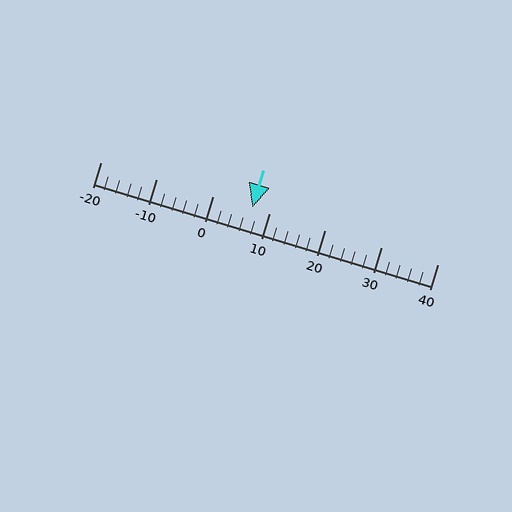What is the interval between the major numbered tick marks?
The major tick marks are spaced 10 units apart.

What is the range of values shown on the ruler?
The ruler shows values from -20 to 40.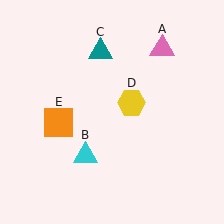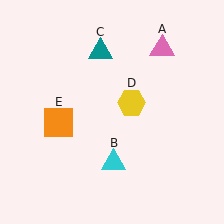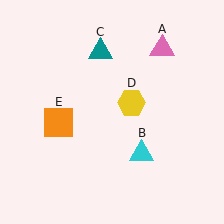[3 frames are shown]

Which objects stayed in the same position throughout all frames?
Pink triangle (object A) and teal triangle (object C) and yellow hexagon (object D) and orange square (object E) remained stationary.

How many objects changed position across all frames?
1 object changed position: cyan triangle (object B).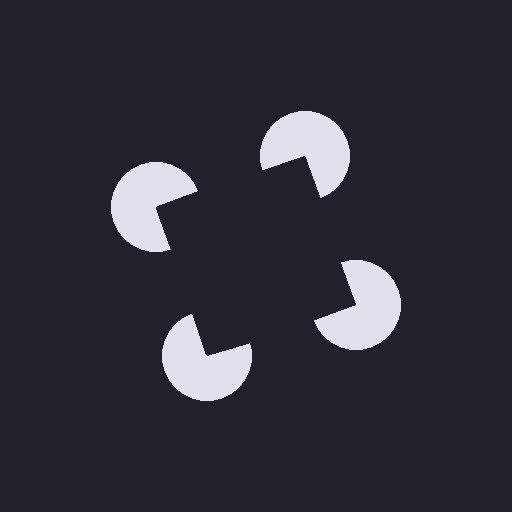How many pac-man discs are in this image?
There are 4 — one at each vertex of the illusory square.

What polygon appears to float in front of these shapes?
An illusory square — its edges are inferred from the aligned wedge cuts in the pac-man discs, not physically drawn.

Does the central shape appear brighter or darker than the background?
It typically appears slightly darker than the background, even though no actual brightness change is drawn.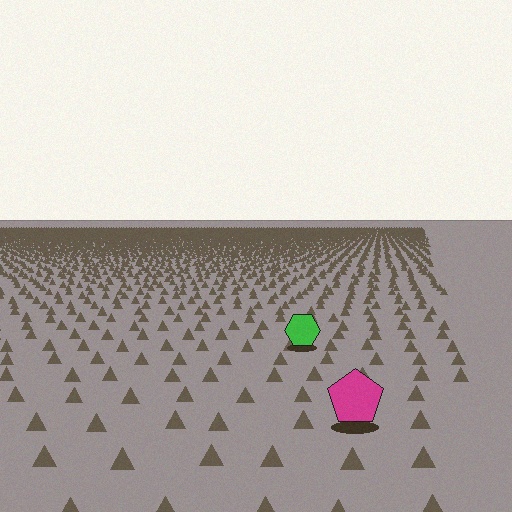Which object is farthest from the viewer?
The green hexagon is farthest from the viewer. It appears smaller and the ground texture around it is denser.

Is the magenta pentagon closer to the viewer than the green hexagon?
Yes. The magenta pentagon is closer — you can tell from the texture gradient: the ground texture is coarser near it.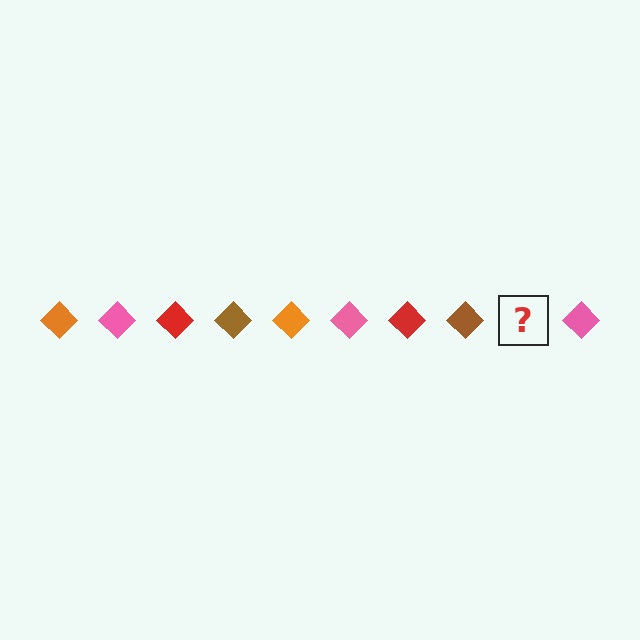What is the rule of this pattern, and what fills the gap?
The rule is that the pattern cycles through orange, pink, red, brown diamonds. The gap should be filled with an orange diamond.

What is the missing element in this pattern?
The missing element is an orange diamond.